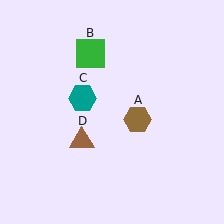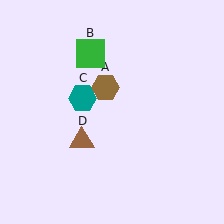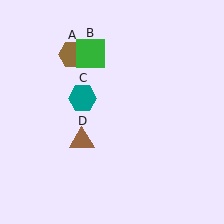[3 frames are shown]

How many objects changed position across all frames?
1 object changed position: brown hexagon (object A).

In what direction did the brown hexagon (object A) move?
The brown hexagon (object A) moved up and to the left.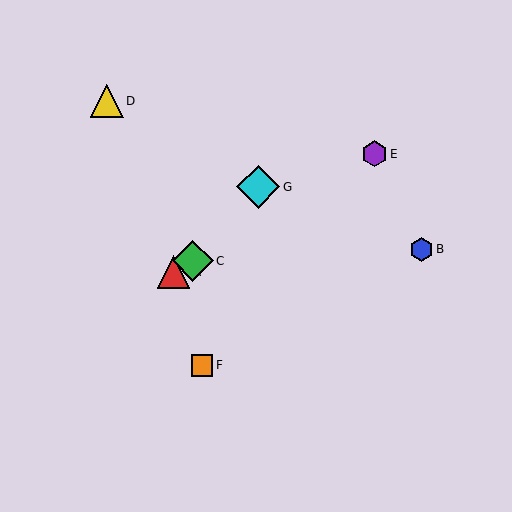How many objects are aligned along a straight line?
3 objects (A, C, E) are aligned along a straight line.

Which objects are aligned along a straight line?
Objects A, C, E are aligned along a straight line.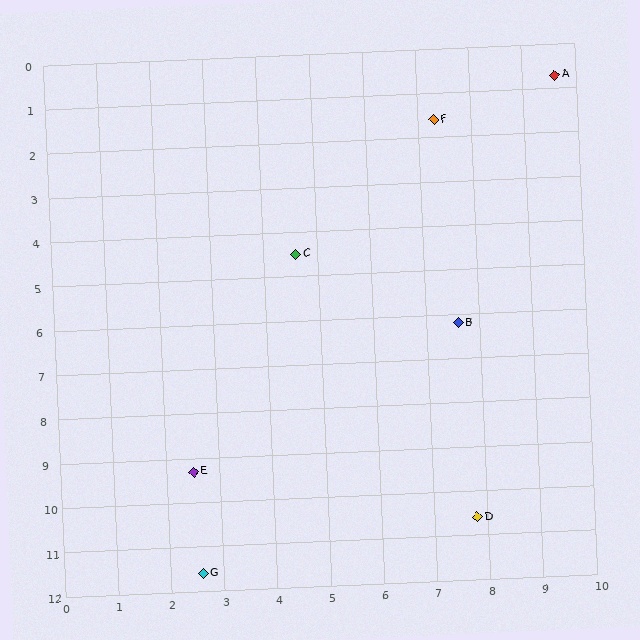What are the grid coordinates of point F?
Point F is at approximately (7.3, 1.6).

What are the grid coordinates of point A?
Point A is at approximately (9.6, 0.7).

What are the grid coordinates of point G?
Point G is at approximately (2.6, 11.6).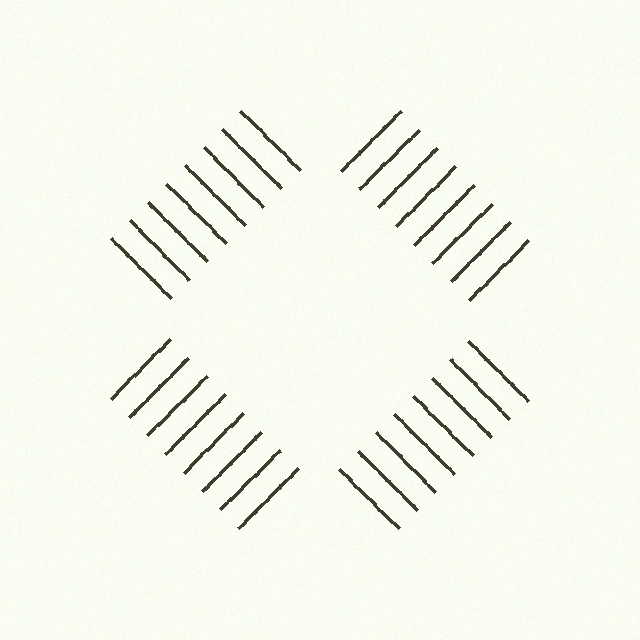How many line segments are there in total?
32 — 8 along each of the 4 edges.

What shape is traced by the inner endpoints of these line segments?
An illusory square — the line segments terminate on its edges but no continuous stroke is drawn.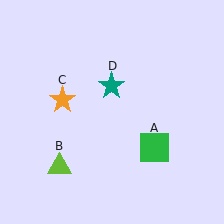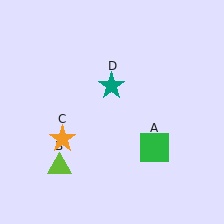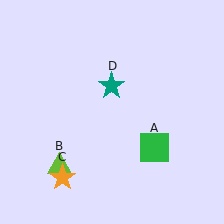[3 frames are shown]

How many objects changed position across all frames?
1 object changed position: orange star (object C).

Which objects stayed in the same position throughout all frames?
Green square (object A) and lime triangle (object B) and teal star (object D) remained stationary.